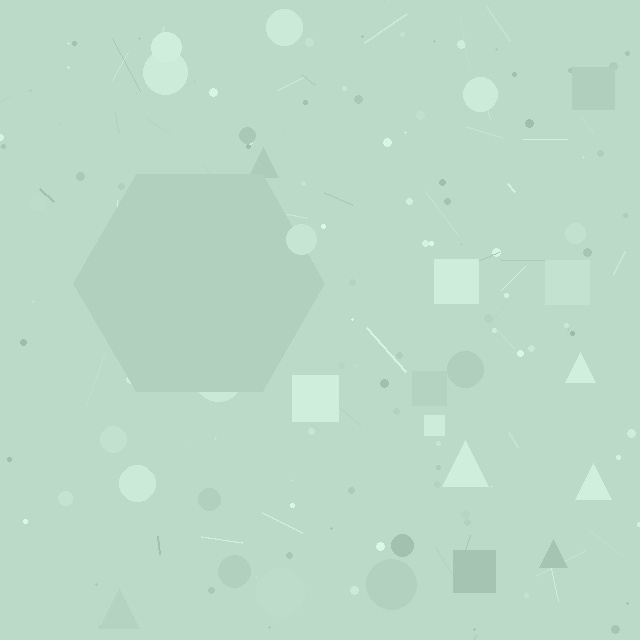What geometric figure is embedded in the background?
A hexagon is embedded in the background.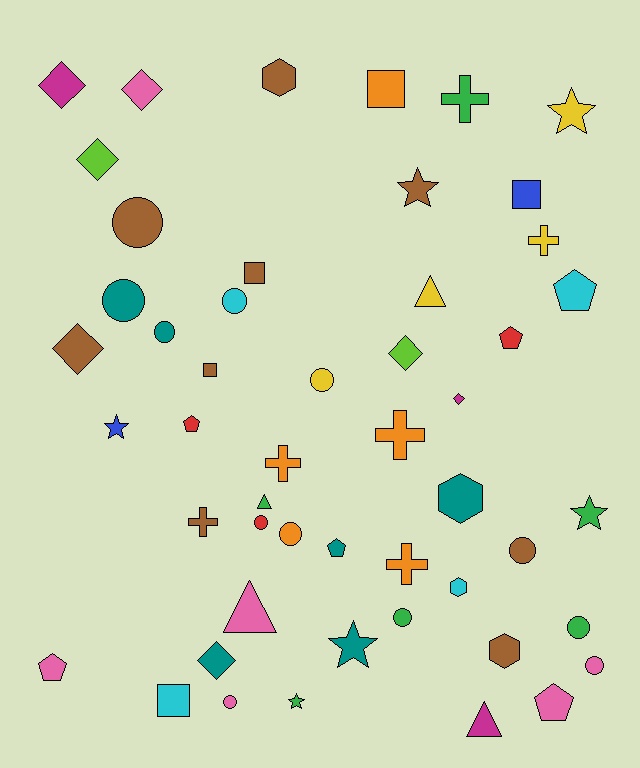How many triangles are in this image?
There are 4 triangles.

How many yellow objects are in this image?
There are 4 yellow objects.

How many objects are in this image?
There are 50 objects.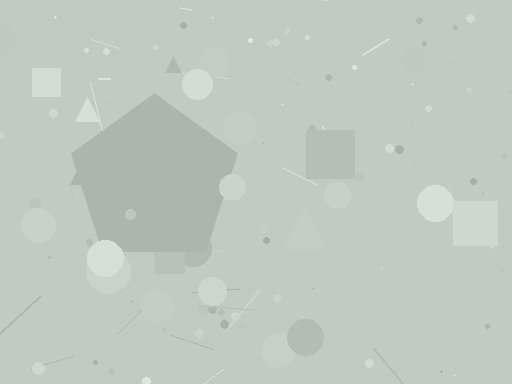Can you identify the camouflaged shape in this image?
The camouflaged shape is a pentagon.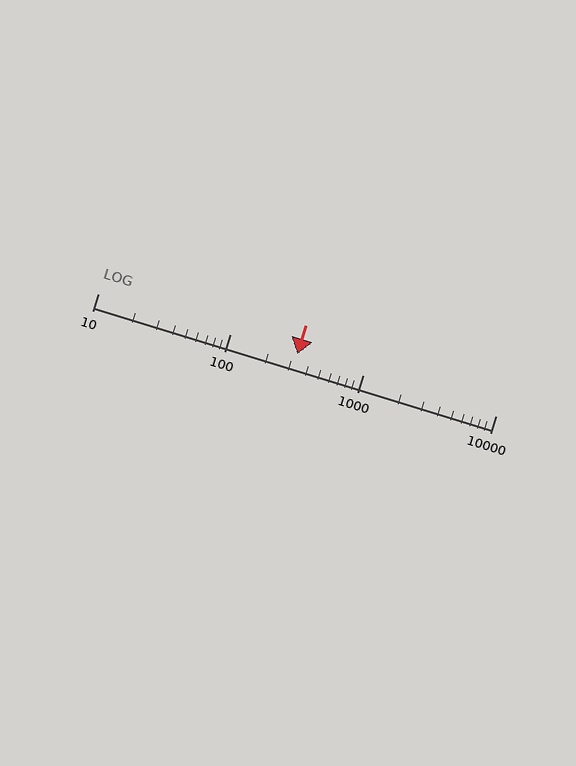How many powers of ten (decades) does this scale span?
The scale spans 3 decades, from 10 to 10000.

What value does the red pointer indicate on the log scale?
The pointer indicates approximately 320.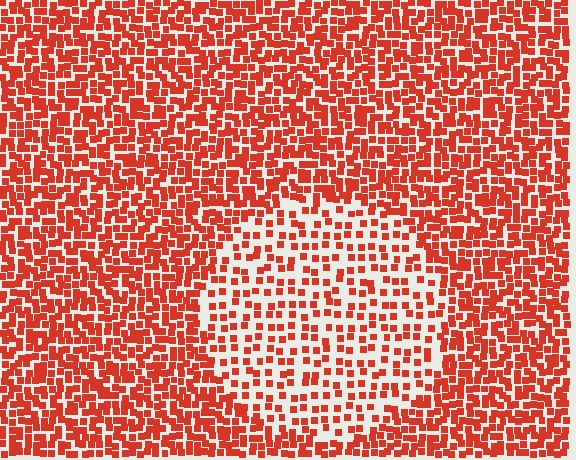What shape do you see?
I see a circle.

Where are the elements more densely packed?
The elements are more densely packed outside the circle boundary.